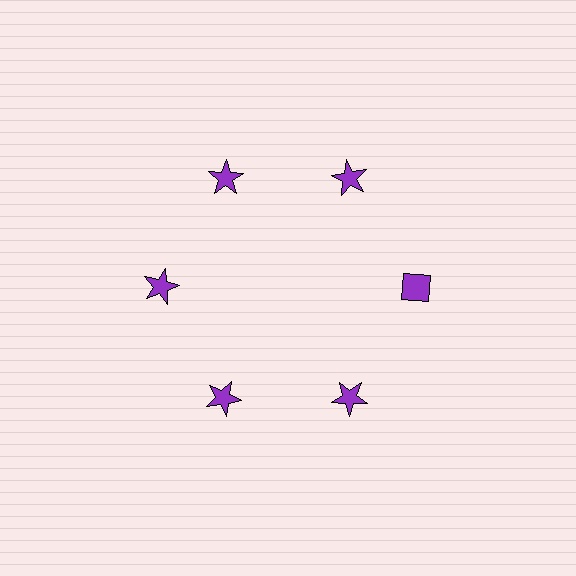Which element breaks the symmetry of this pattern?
The purple diamond at roughly the 3 o'clock position breaks the symmetry. All other shapes are purple stars.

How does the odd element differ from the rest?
It has a different shape: diamond instead of star.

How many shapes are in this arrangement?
There are 6 shapes arranged in a ring pattern.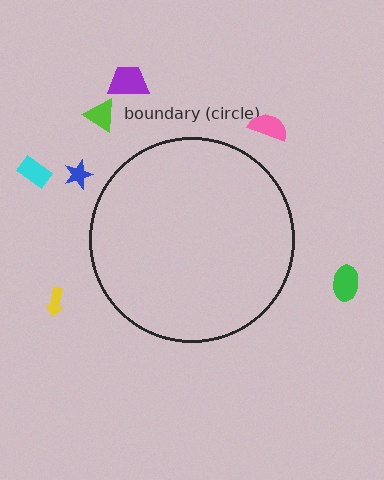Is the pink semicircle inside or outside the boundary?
Outside.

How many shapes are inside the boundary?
0 inside, 7 outside.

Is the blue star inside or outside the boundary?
Outside.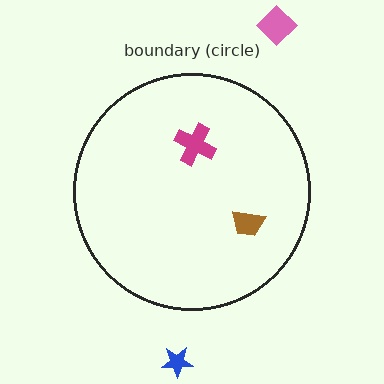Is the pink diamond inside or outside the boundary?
Outside.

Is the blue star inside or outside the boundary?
Outside.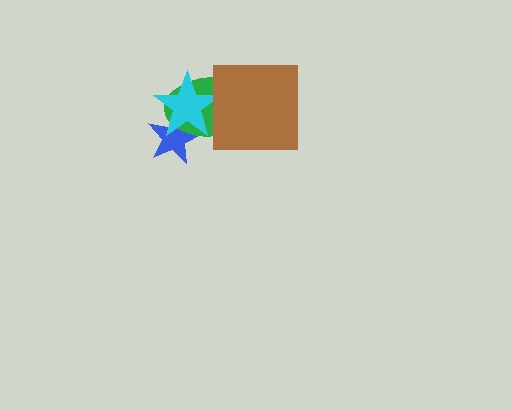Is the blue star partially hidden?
Yes, it is partially covered by another shape.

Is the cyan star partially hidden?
Yes, it is partially covered by another shape.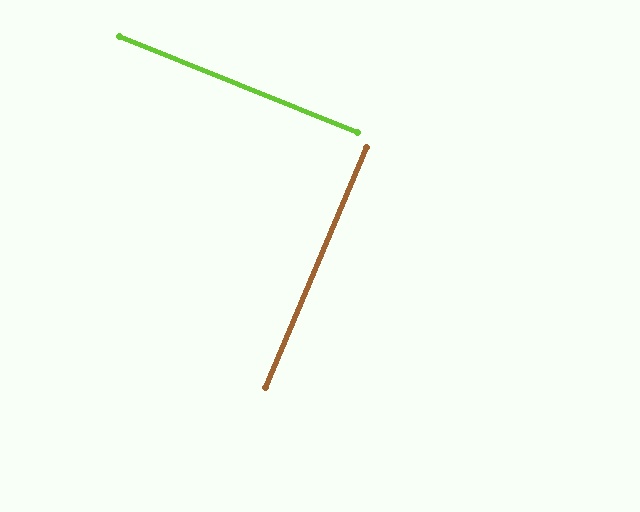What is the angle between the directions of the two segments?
Approximately 89 degrees.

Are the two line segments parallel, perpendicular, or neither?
Perpendicular — they meet at approximately 89°.